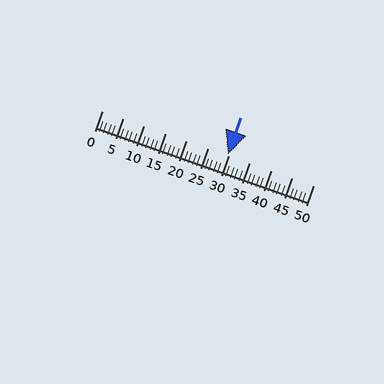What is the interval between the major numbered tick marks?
The major tick marks are spaced 5 units apart.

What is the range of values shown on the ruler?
The ruler shows values from 0 to 50.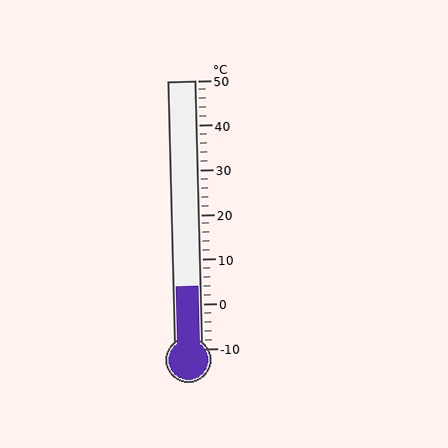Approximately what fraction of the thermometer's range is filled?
The thermometer is filled to approximately 25% of its range.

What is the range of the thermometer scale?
The thermometer scale ranges from -10°C to 50°C.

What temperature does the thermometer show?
The thermometer shows approximately 4°C.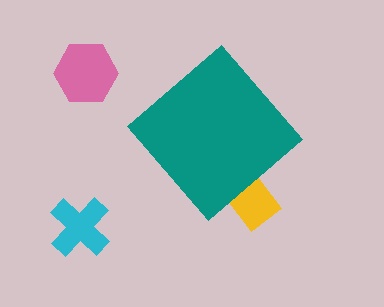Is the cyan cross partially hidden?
No, the cyan cross is fully visible.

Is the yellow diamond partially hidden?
Yes, the yellow diamond is partially hidden behind the teal diamond.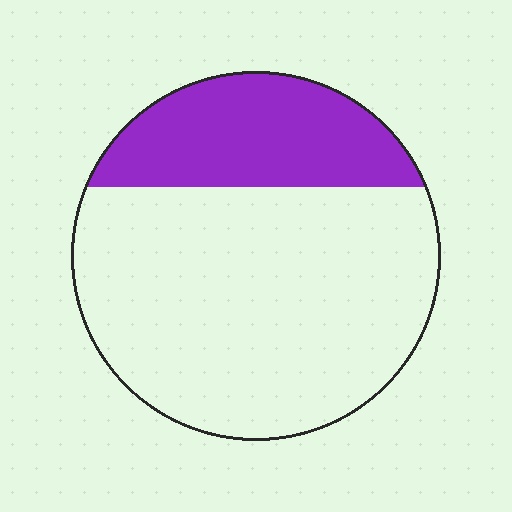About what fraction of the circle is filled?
About one quarter (1/4).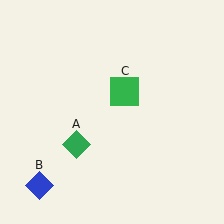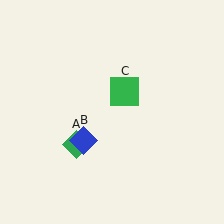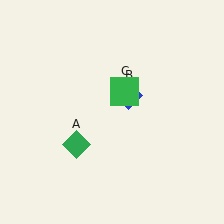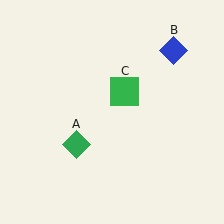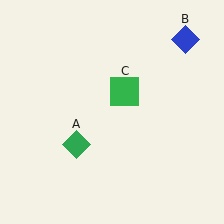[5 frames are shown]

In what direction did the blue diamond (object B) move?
The blue diamond (object B) moved up and to the right.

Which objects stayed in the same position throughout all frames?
Green diamond (object A) and green square (object C) remained stationary.